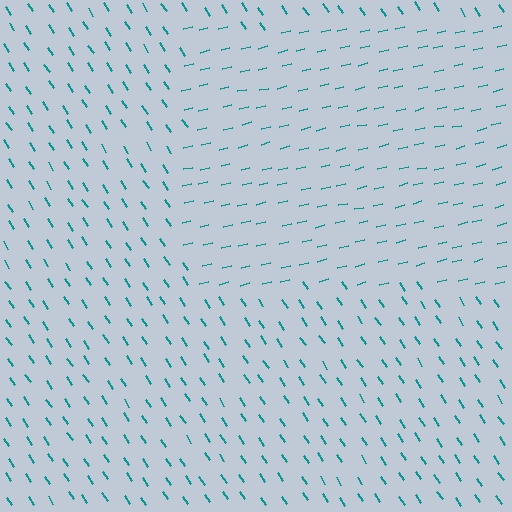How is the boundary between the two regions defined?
The boundary is defined purely by a change in line orientation (approximately 70 degrees difference). All lines are the same color and thickness.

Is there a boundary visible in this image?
Yes, there is a texture boundary formed by a change in line orientation.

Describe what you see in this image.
The image is filled with small teal line segments. A rectangle region in the image has lines oriented differently from the surrounding lines, creating a visible texture boundary.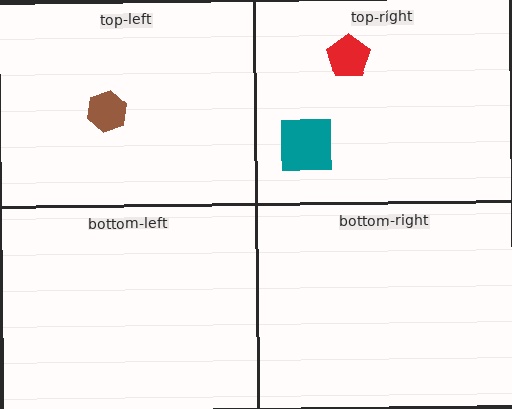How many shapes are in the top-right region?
2.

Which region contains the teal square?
The top-right region.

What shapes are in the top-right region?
The red pentagon, the teal square.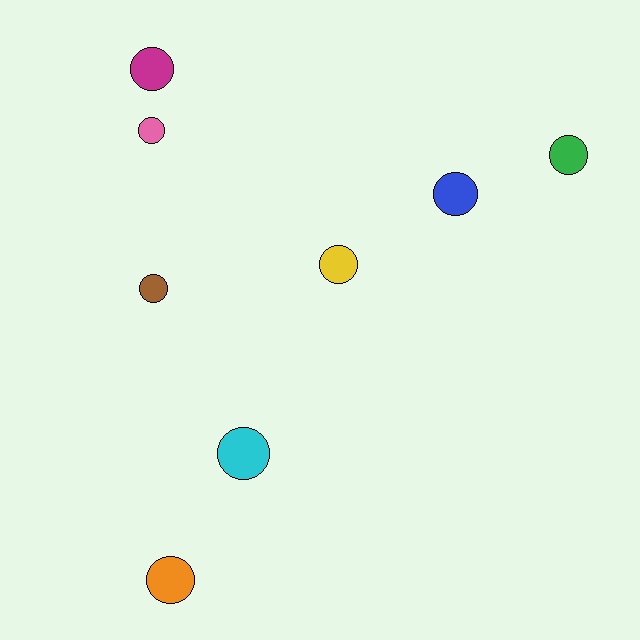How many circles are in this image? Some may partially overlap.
There are 8 circles.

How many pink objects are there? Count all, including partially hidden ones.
There is 1 pink object.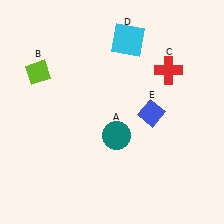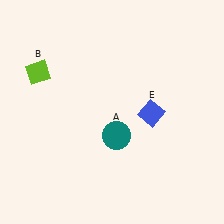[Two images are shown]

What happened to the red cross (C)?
The red cross (C) was removed in Image 2. It was in the top-right area of Image 1.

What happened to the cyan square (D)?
The cyan square (D) was removed in Image 2. It was in the top-right area of Image 1.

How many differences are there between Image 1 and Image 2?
There are 2 differences between the two images.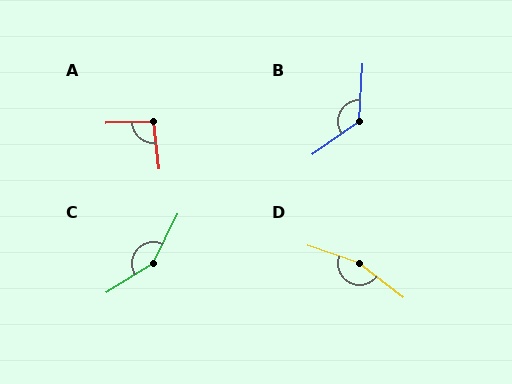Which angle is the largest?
D, at approximately 162 degrees.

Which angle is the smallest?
A, at approximately 95 degrees.